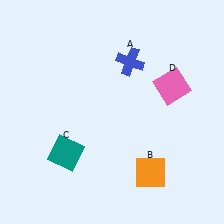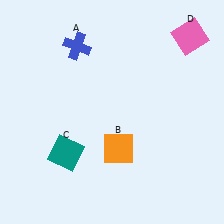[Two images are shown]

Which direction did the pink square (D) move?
The pink square (D) moved up.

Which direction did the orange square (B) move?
The orange square (B) moved left.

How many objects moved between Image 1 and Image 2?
3 objects moved between the two images.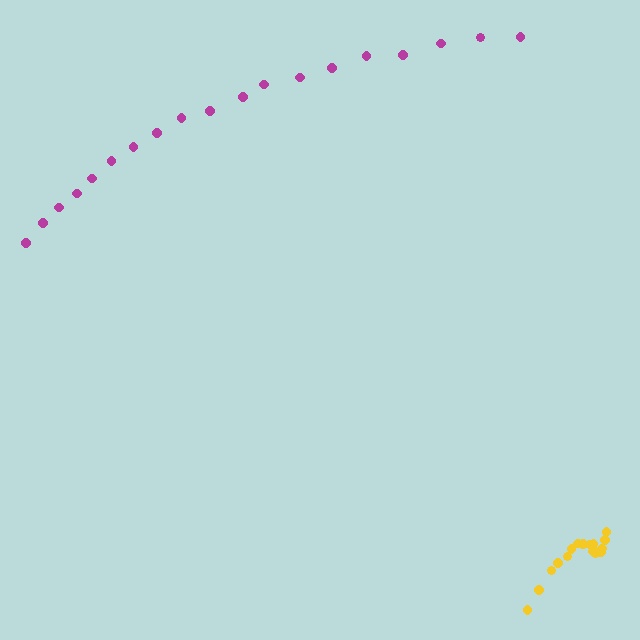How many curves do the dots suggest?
There are 2 distinct paths.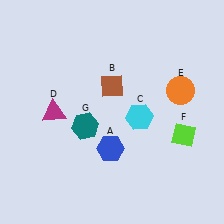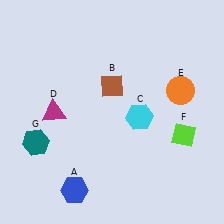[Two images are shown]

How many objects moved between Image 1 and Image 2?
2 objects moved between the two images.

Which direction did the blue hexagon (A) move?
The blue hexagon (A) moved down.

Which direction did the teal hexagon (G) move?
The teal hexagon (G) moved left.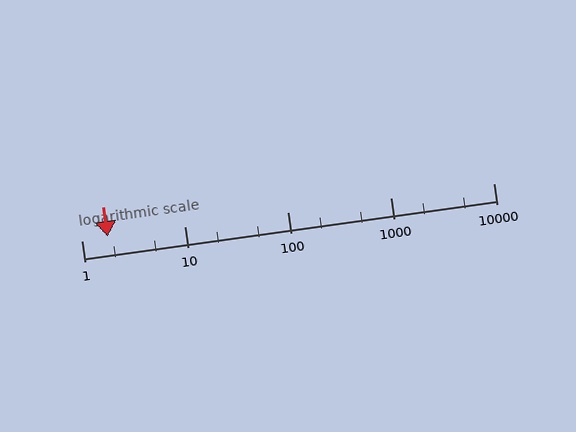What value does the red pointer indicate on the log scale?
The pointer indicates approximately 1.8.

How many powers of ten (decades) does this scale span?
The scale spans 4 decades, from 1 to 10000.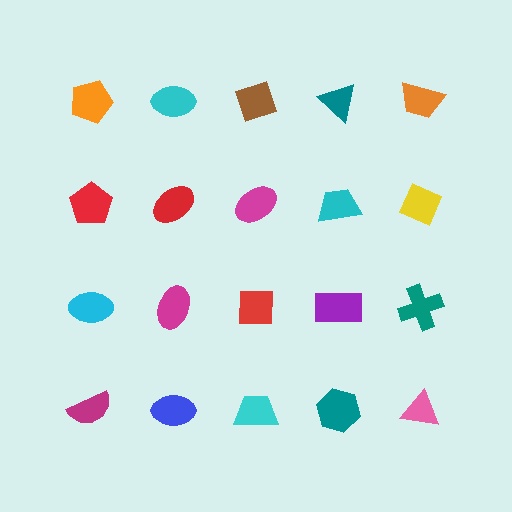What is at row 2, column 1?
A red pentagon.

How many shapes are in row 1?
5 shapes.